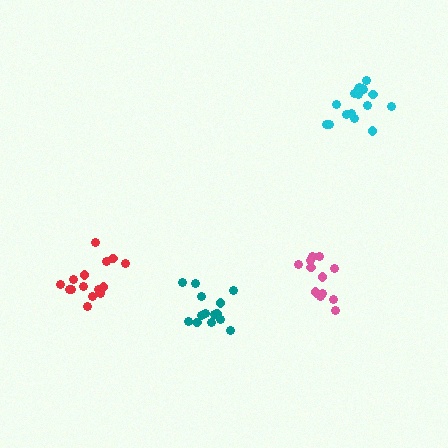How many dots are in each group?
Group 1: 14 dots, Group 2: 17 dots, Group 3: 15 dots, Group 4: 13 dots (59 total).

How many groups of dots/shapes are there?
There are 4 groups.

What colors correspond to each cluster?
The clusters are colored: teal, cyan, red, pink.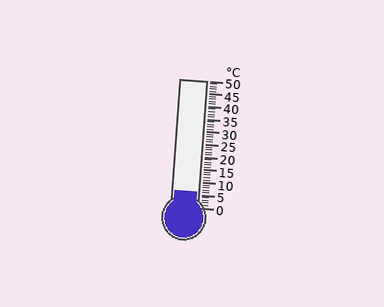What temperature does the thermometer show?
The thermometer shows approximately 6°C.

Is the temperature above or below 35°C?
The temperature is below 35°C.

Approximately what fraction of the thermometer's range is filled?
The thermometer is filled to approximately 10% of its range.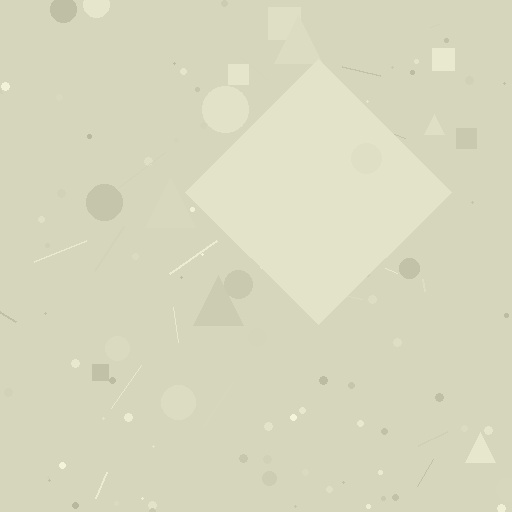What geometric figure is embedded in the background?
A diamond is embedded in the background.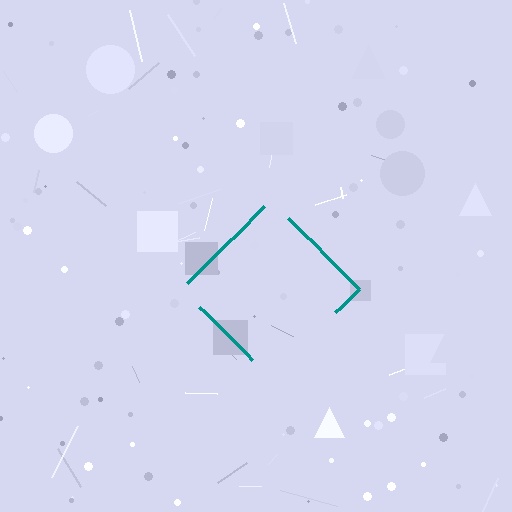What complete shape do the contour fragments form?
The contour fragments form a diamond.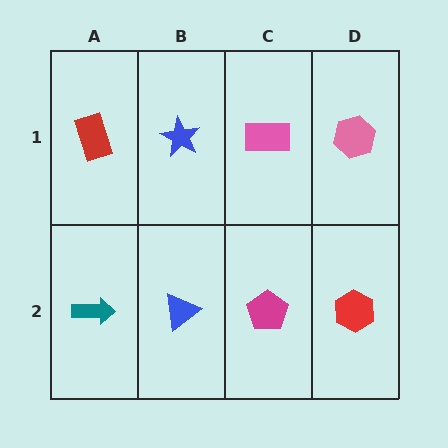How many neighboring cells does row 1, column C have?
3.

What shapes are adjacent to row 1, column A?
A teal arrow (row 2, column A), a blue star (row 1, column B).